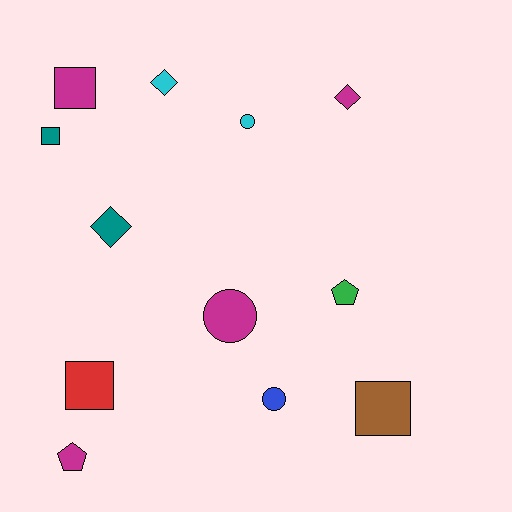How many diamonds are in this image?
There are 3 diamonds.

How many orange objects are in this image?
There are no orange objects.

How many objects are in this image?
There are 12 objects.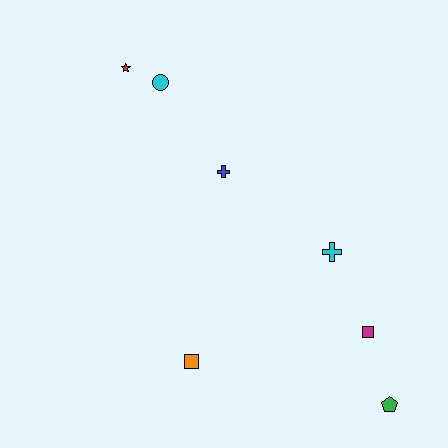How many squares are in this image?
There are 2 squares.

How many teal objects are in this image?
There are no teal objects.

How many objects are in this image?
There are 7 objects.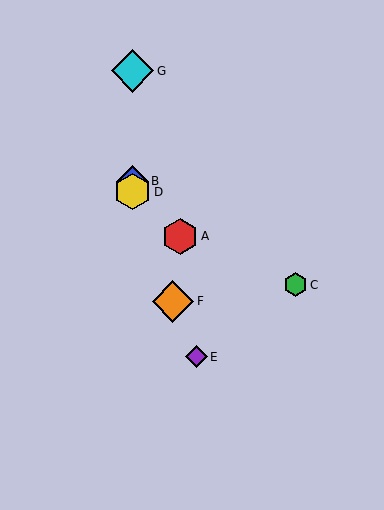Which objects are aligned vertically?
Objects B, D, G are aligned vertically.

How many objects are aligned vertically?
3 objects (B, D, G) are aligned vertically.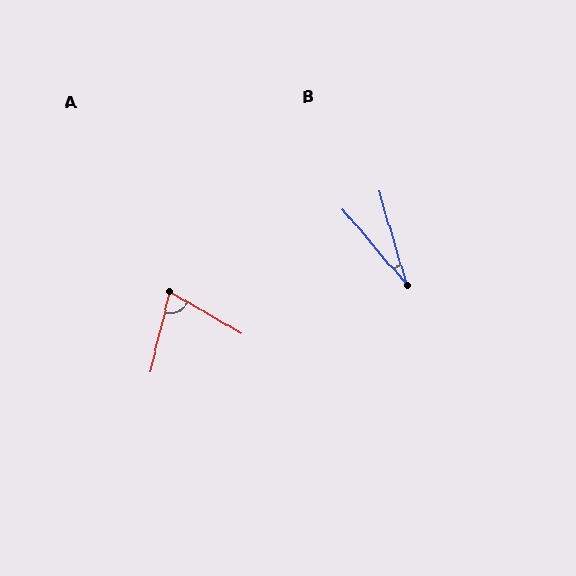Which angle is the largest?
A, at approximately 73 degrees.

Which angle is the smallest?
B, at approximately 24 degrees.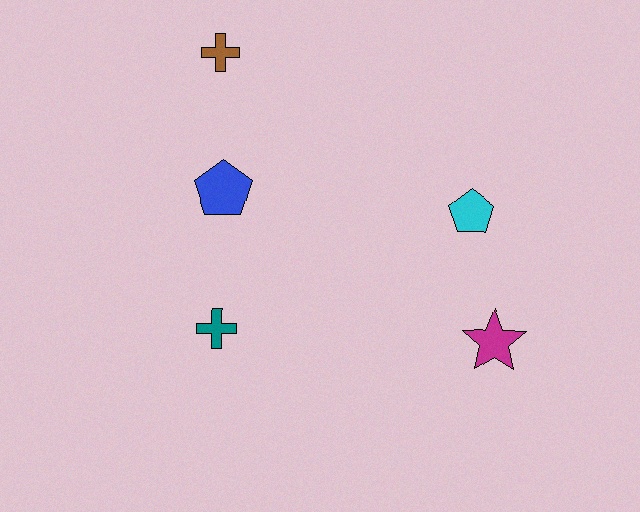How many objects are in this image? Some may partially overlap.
There are 5 objects.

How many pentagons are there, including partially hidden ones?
There are 2 pentagons.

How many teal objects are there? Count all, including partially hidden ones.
There is 1 teal object.